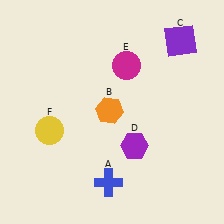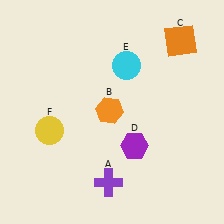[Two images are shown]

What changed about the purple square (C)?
In Image 1, C is purple. In Image 2, it changed to orange.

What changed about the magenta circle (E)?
In Image 1, E is magenta. In Image 2, it changed to cyan.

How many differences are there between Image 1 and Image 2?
There are 3 differences between the two images.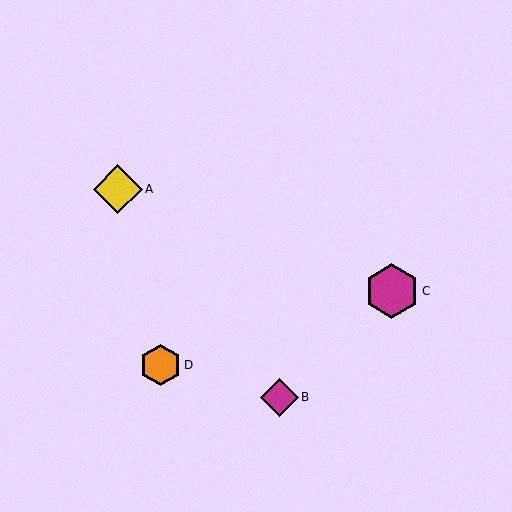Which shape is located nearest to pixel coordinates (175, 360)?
The orange hexagon (labeled D) at (160, 365) is nearest to that location.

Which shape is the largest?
The magenta hexagon (labeled C) is the largest.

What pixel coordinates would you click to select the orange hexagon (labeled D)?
Click at (160, 365) to select the orange hexagon D.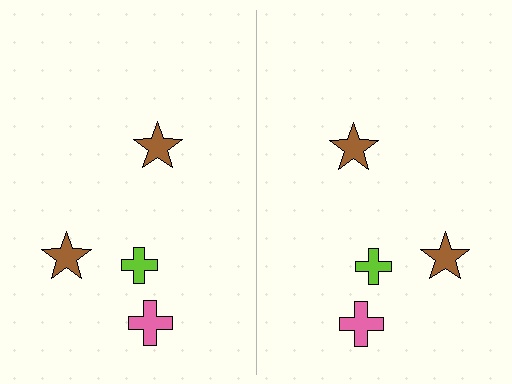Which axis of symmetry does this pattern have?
The pattern has a vertical axis of symmetry running through the center of the image.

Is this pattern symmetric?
Yes, this pattern has bilateral (reflection) symmetry.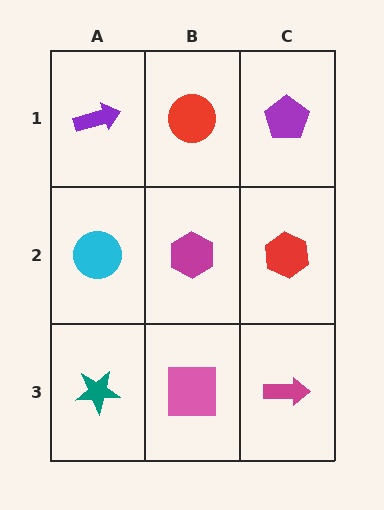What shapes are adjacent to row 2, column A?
A purple arrow (row 1, column A), a teal star (row 3, column A), a magenta hexagon (row 2, column B).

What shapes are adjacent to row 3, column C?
A red hexagon (row 2, column C), a pink square (row 3, column B).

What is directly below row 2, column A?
A teal star.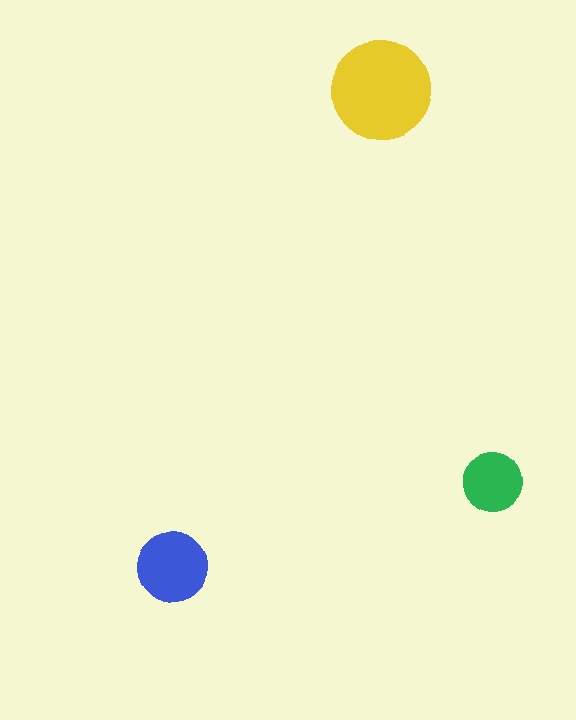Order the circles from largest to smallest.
the yellow one, the blue one, the green one.